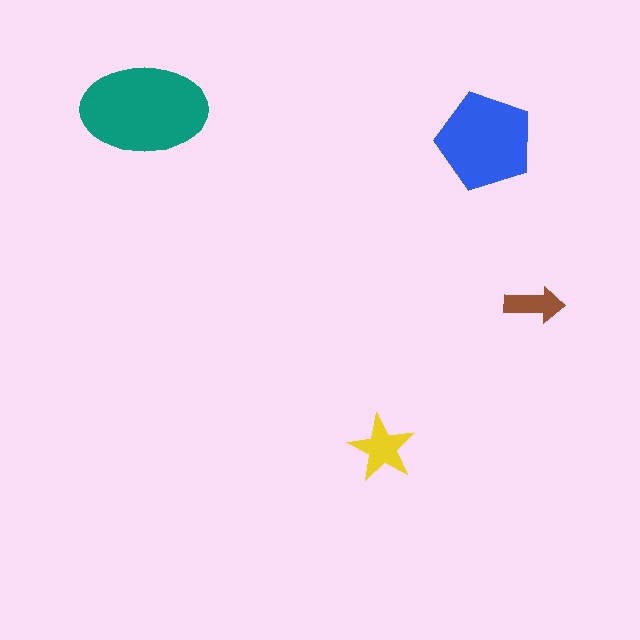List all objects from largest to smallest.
The teal ellipse, the blue pentagon, the yellow star, the brown arrow.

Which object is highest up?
The teal ellipse is topmost.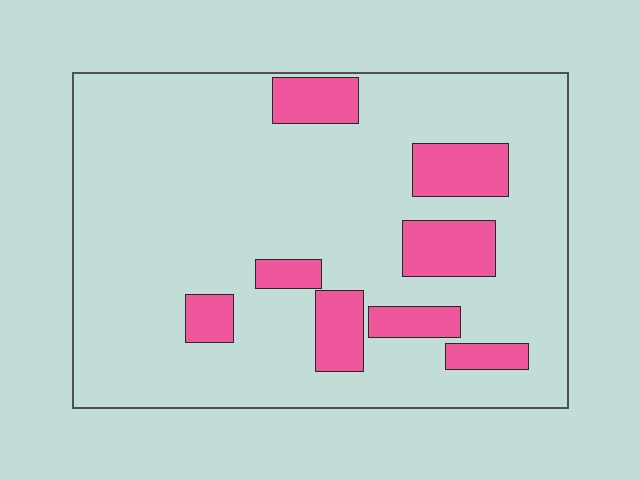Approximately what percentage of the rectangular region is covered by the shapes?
Approximately 15%.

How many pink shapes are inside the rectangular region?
8.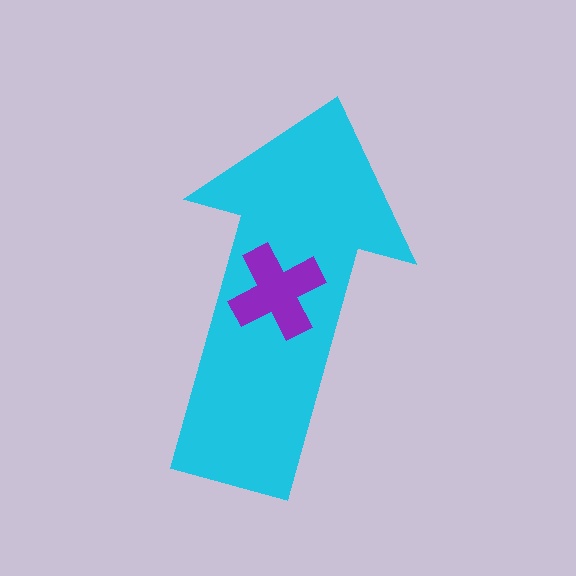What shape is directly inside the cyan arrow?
The purple cross.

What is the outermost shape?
The cyan arrow.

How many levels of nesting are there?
2.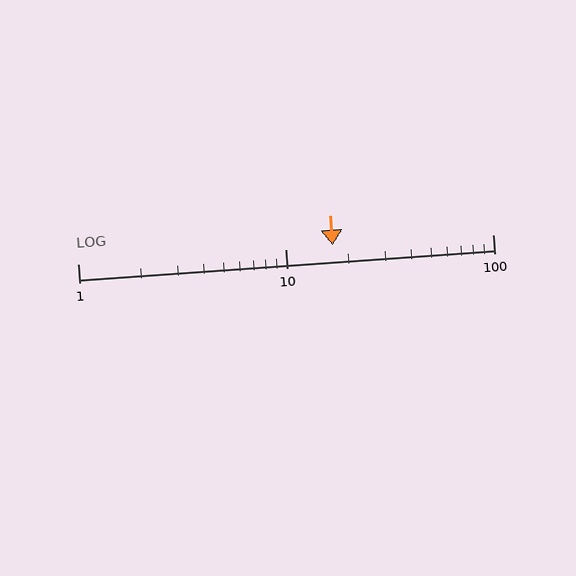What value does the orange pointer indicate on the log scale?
The pointer indicates approximately 17.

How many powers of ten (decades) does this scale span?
The scale spans 2 decades, from 1 to 100.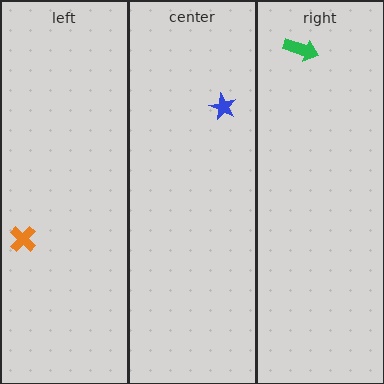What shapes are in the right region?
The green arrow.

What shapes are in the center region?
The blue star.